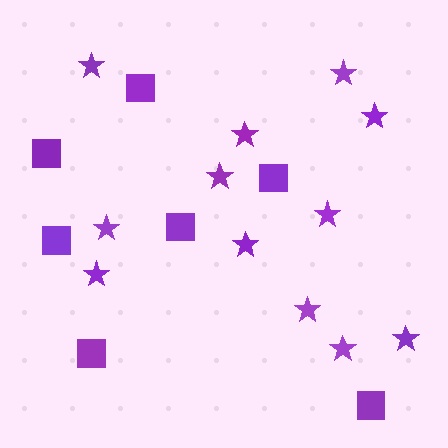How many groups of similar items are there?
There are 2 groups: one group of stars (12) and one group of squares (7).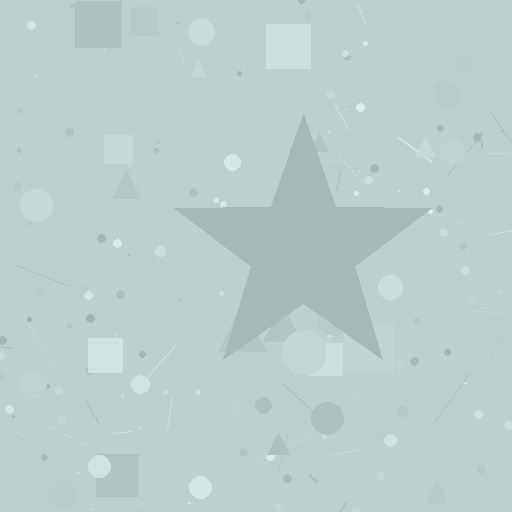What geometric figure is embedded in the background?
A star is embedded in the background.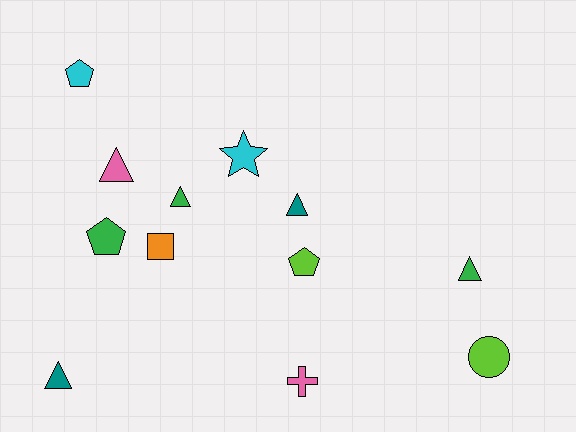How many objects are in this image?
There are 12 objects.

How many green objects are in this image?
There are 3 green objects.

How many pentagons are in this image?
There are 3 pentagons.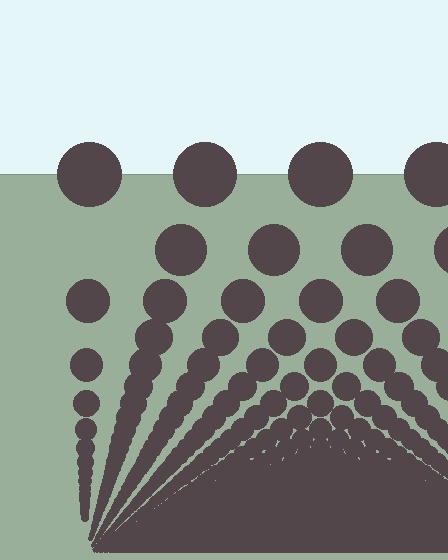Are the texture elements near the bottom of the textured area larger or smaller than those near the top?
Smaller. The gradient is inverted — elements near the bottom are smaller and denser.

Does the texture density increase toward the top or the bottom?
Density increases toward the bottom.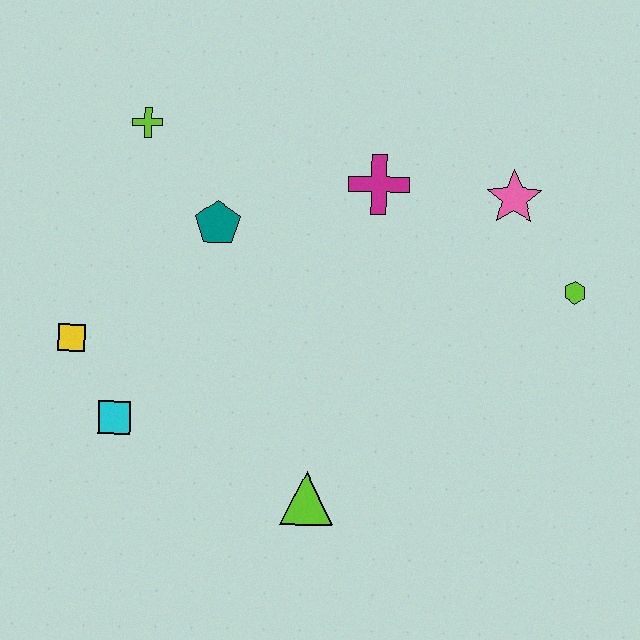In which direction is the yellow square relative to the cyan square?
The yellow square is above the cyan square.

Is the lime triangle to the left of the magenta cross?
Yes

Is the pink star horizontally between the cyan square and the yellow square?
No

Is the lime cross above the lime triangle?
Yes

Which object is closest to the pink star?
The lime hexagon is closest to the pink star.